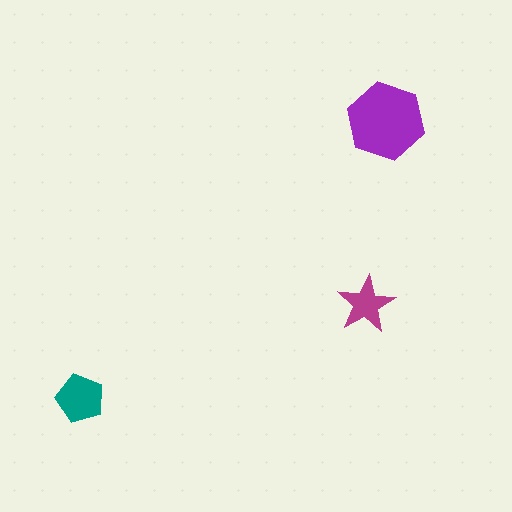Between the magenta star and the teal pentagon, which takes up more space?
The teal pentagon.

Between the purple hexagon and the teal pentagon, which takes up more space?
The purple hexagon.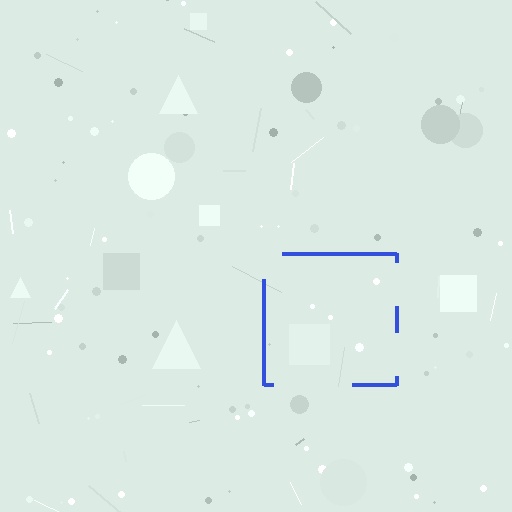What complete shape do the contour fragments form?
The contour fragments form a square.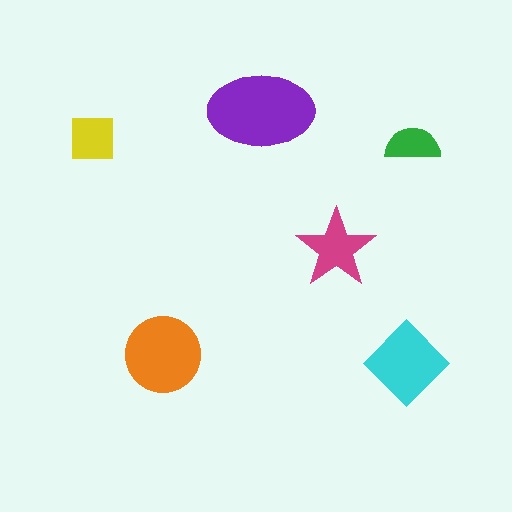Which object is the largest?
The purple ellipse.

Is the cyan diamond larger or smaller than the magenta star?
Larger.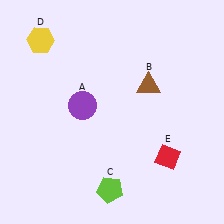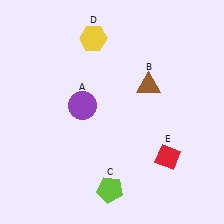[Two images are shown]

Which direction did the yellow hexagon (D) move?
The yellow hexagon (D) moved right.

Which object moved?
The yellow hexagon (D) moved right.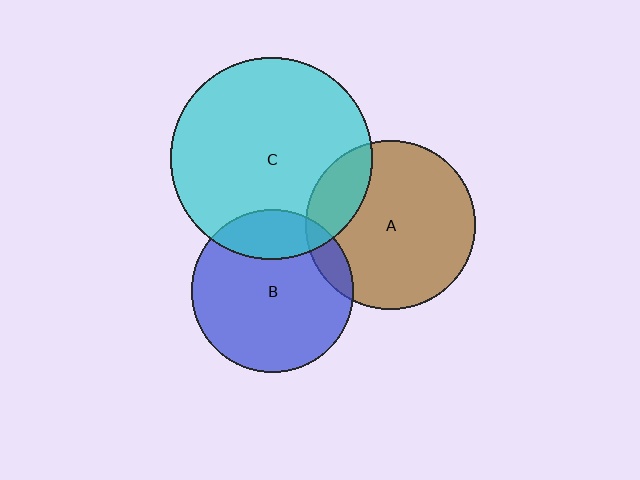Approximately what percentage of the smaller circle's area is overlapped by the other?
Approximately 10%.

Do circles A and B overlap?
Yes.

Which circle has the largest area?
Circle C (cyan).